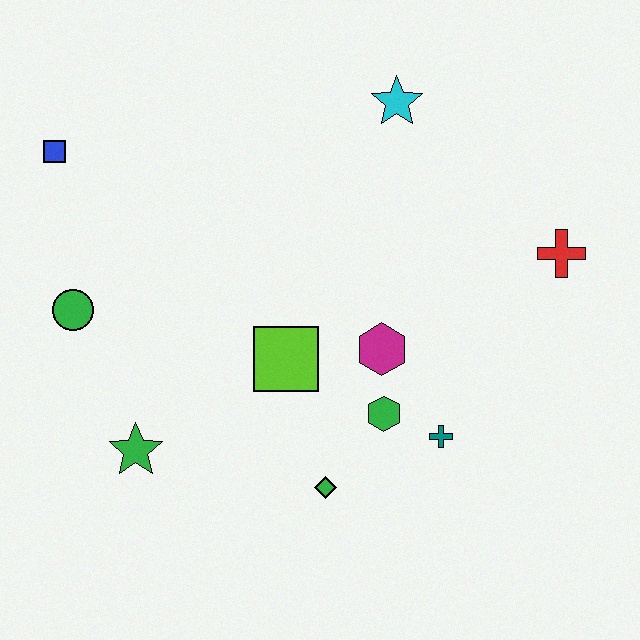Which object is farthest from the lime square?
The blue square is farthest from the lime square.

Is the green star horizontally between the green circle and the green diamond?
Yes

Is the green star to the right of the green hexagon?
No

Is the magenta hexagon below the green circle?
Yes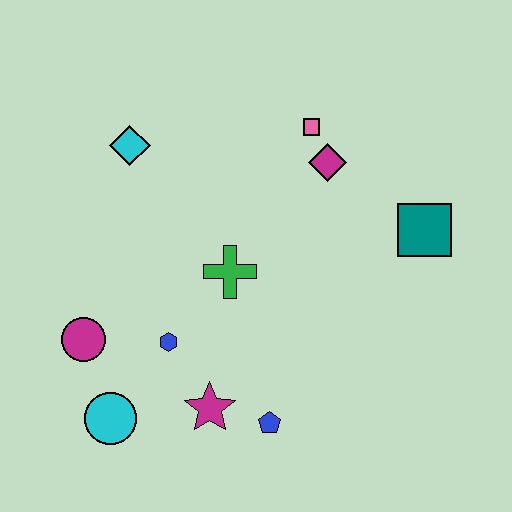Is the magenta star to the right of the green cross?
No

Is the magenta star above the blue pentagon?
Yes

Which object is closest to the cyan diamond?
The green cross is closest to the cyan diamond.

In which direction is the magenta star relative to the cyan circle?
The magenta star is to the right of the cyan circle.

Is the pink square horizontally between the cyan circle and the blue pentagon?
No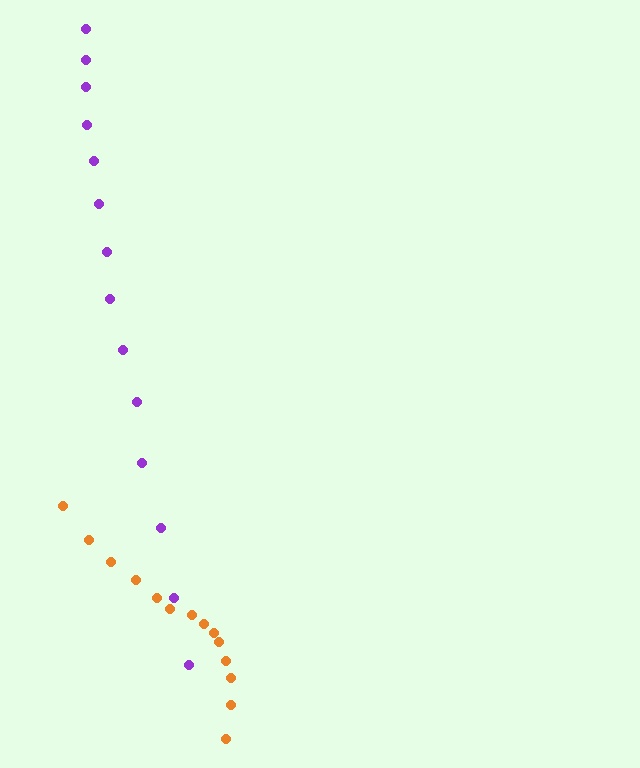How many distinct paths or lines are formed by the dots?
There are 2 distinct paths.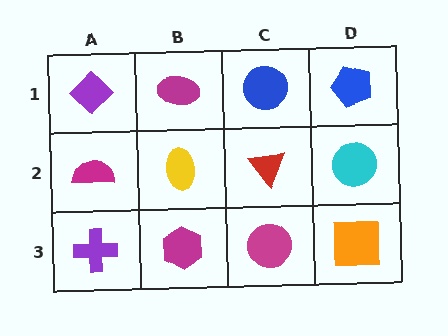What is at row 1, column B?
A magenta ellipse.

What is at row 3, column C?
A magenta circle.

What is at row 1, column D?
A blue pentagon.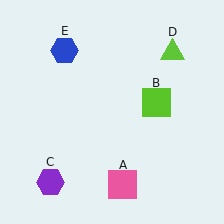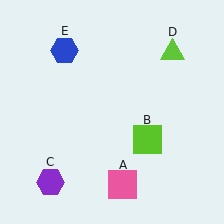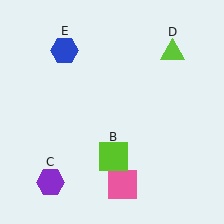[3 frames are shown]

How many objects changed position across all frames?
1 object changed position: lime square (object B).